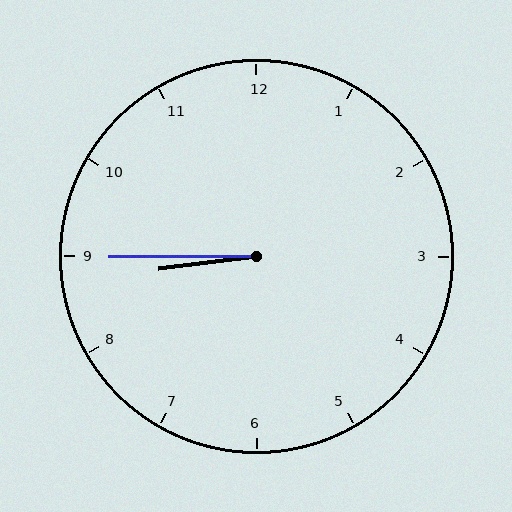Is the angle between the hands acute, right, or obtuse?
It is acute.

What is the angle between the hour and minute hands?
Approximately 8 degrees.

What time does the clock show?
8:45.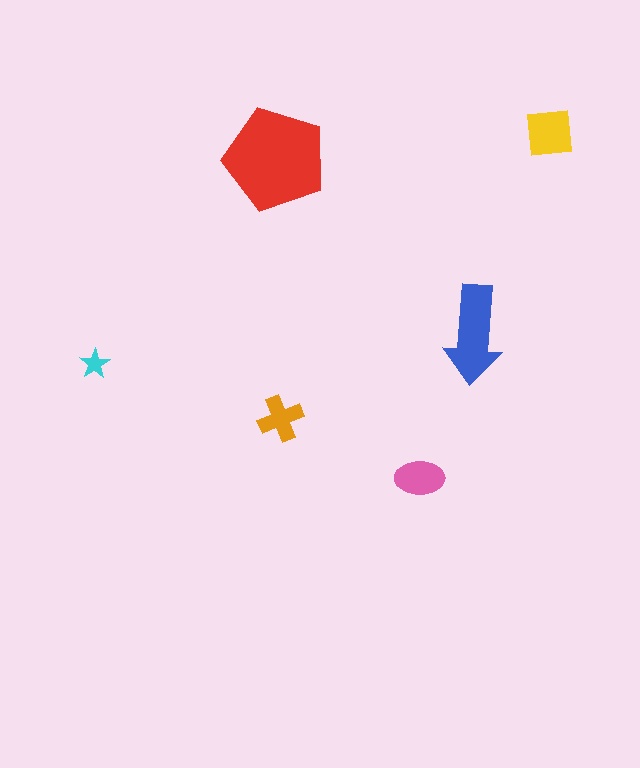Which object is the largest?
The red pentagon.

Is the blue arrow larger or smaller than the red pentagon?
Smaller.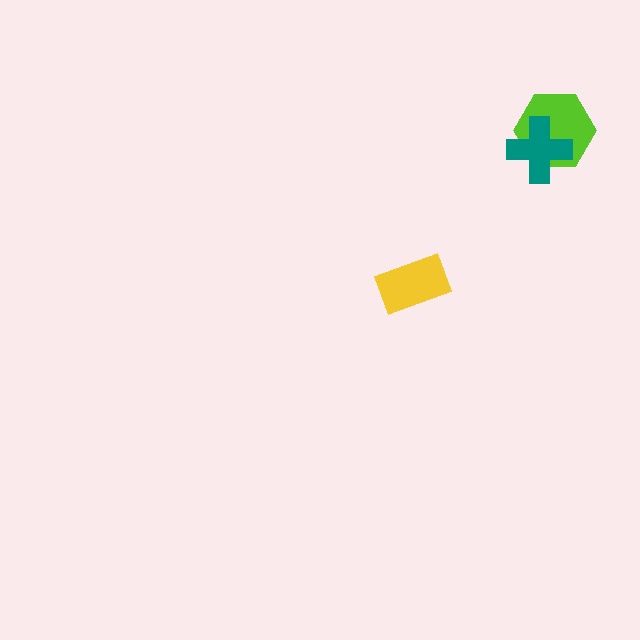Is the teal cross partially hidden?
No, no other shape covers it.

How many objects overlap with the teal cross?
1 object overlaps with the teal cross.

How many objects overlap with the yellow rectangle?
0 objects overlap with the yellow rectangle.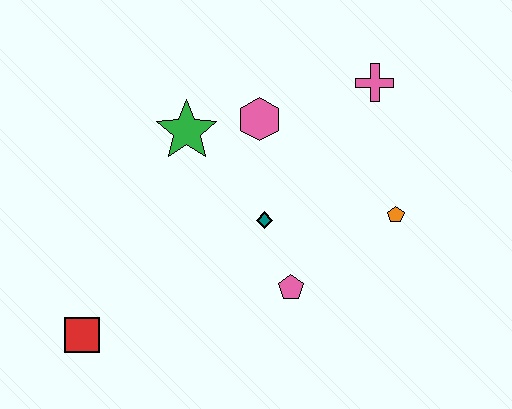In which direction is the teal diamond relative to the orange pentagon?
The teal diamond is to the left of the orange pentagon.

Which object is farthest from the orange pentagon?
The red square is farthest from the orange pentagon.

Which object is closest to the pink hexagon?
The green star is closest to the pink hexagon.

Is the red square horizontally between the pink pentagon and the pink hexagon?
No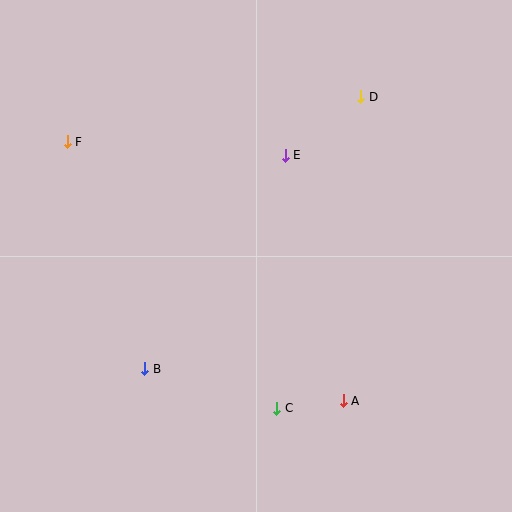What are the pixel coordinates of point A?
Point A is at (343, 401).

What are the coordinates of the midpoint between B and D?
The midpoint between B and D is at (253, 233).